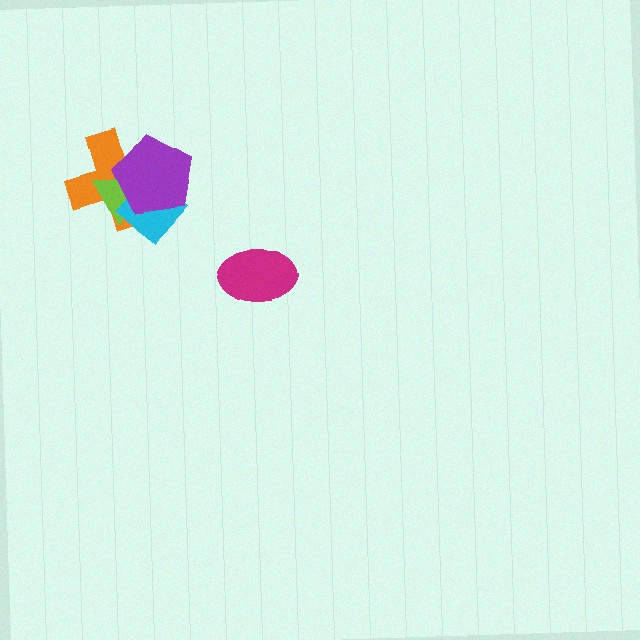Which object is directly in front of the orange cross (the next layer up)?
The lime triangle is directly in front of the orange cross.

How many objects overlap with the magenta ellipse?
0 objects overlap with the magenta ellipse.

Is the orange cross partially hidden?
Yes, it is partially covered by another shape.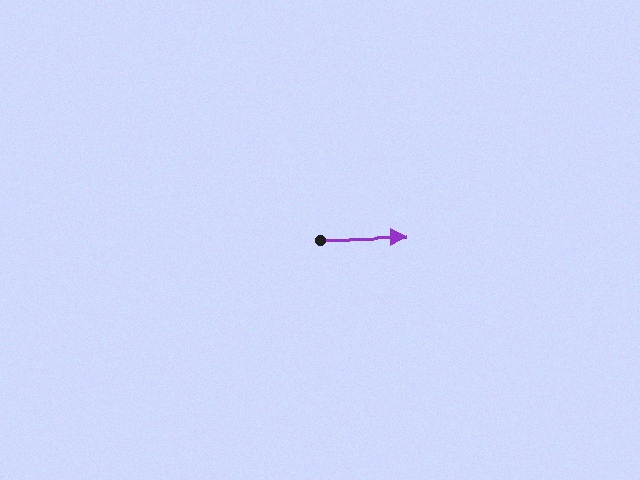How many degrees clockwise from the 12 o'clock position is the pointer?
Approximately 88 degrees.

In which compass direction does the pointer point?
East.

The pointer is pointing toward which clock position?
Roughly 3 o'clock.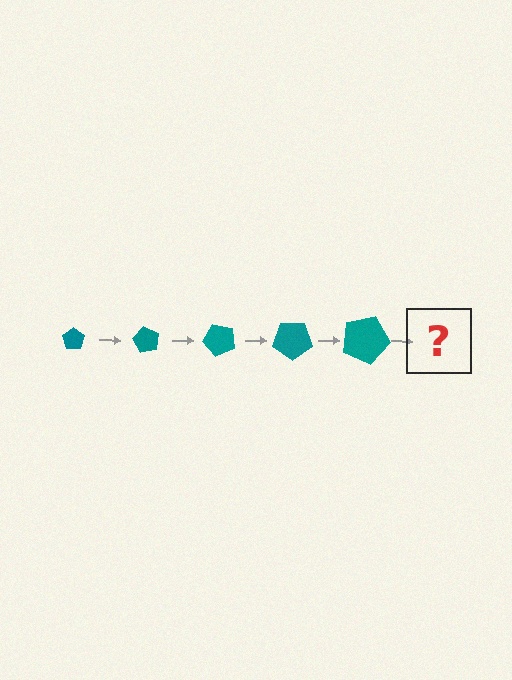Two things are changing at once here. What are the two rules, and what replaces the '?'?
The two rules are that the pentagon grows larger each step and it rotates 60 degrees each step. The '?' should be a pentagon, larger than the previous one and rotated 300 degrees from the start.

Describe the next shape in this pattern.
It should be a pentagon, larger than the previous one and rotated 300 degrees from the start.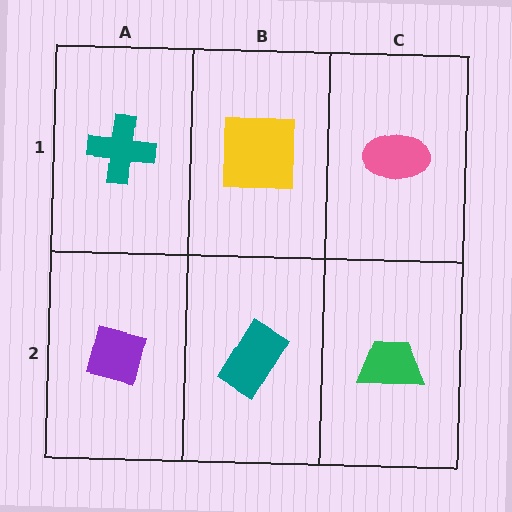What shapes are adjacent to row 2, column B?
A yellow square (row 1, column B), a purple square (row 2, column A), a green trapezoid (row 2, column C).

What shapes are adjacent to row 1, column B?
A teal rectangle (row 2, column B), a teal cross (row 1, column A), a pink ellipse (row 1, column C).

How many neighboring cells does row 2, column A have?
2.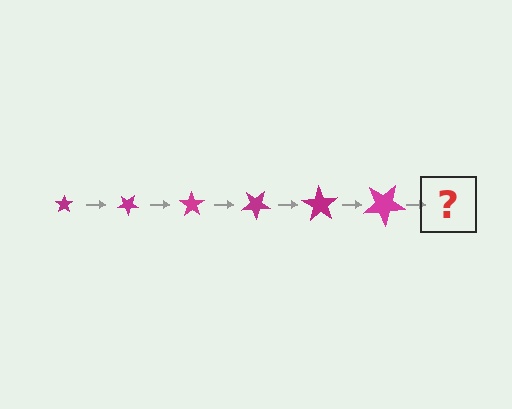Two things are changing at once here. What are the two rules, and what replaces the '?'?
The two rules are that the star grows larger each step and it rotates 35 degrees each step. The '?' should be a star, larger than the previous one and rotated 210 degrees from the start.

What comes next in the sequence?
The next element should be a star, larger than the previous one and rotated 210 degrees from the start.